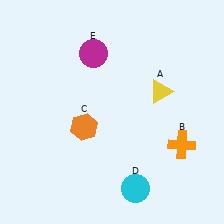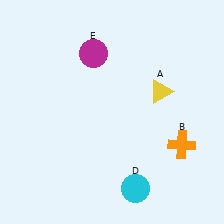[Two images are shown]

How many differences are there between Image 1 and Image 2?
There is 1 difference between the two images.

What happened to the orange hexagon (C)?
The orange hexagon (C) was removed in Image 2. It was in the bottom-left area of Image 1.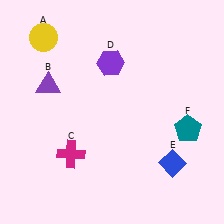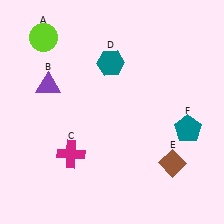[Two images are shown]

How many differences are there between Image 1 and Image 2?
There are 3 differences between the two images.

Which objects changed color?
A changed from yellow to lime. D changed from purple to teal. E changed from blue to brown.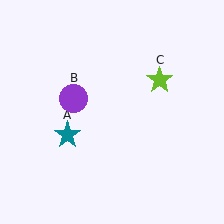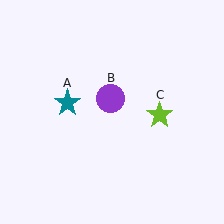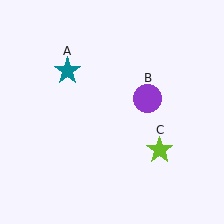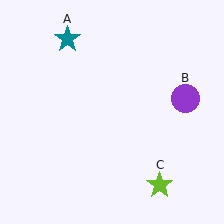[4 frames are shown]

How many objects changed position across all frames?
3 objects changed position: teal star (object A), purple circle (object B), lime star (object C).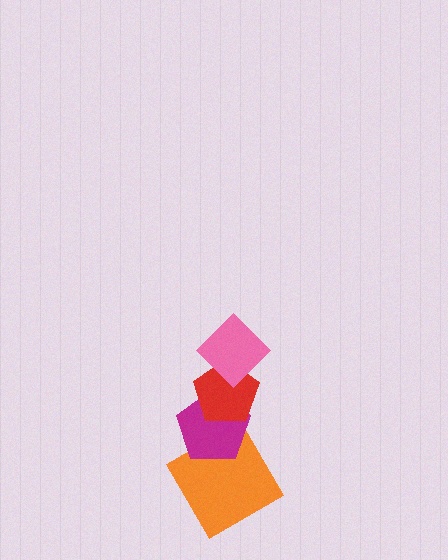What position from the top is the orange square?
The orange square is 4th from the top.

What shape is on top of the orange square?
The magenta pentagon is on top of the orange square.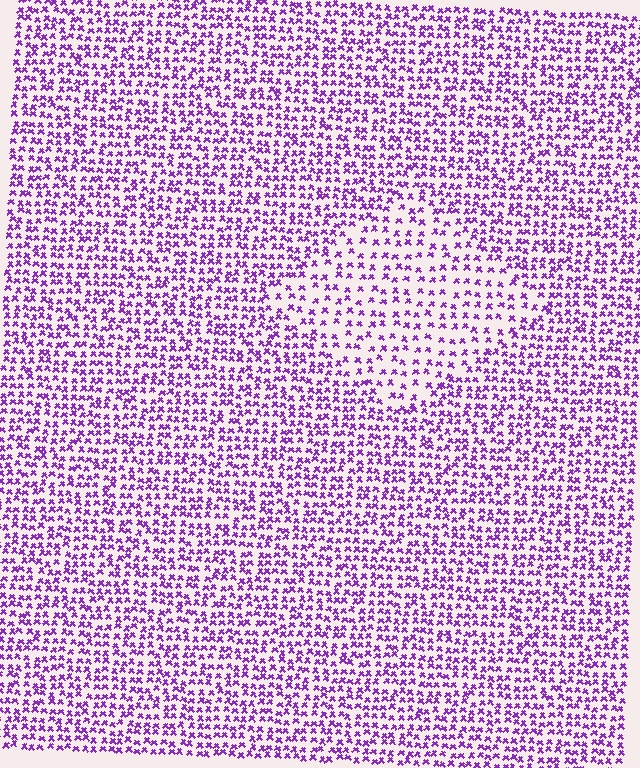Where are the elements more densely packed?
The elements are more densely packed outside the diamond boundary.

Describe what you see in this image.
The image contains small purple elements arranged at two different densities. A diamond-shaped region is visible where the elements are less densely packed than the surrounding area.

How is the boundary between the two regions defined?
The boundary is defined by a change in element density (approximately 1.8x ratio). All elements are the same color, size, and shape.